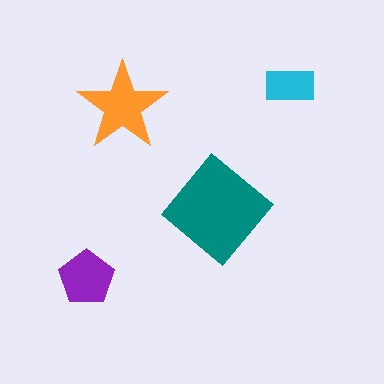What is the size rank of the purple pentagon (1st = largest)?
3rd.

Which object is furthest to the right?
The cyan rectangle is rightmost.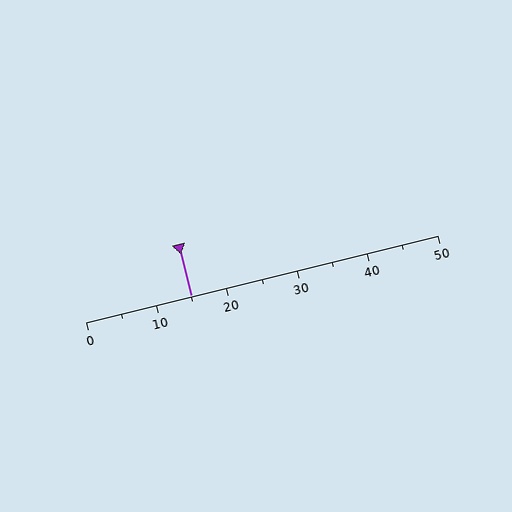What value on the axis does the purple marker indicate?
The marker indicates approximately 15.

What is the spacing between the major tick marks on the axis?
The major ticks are spaced 10 apart.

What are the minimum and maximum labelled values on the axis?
The axis runs from 0 to 50.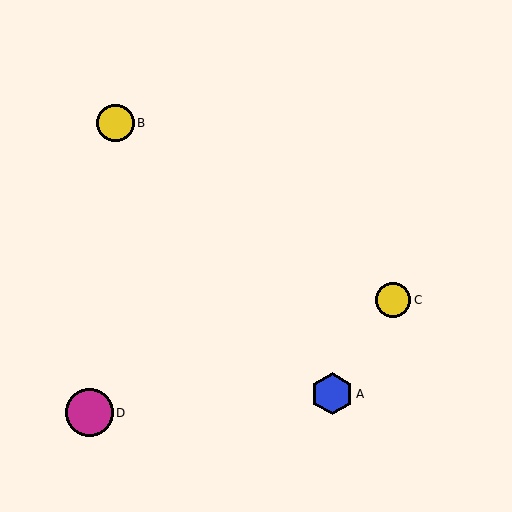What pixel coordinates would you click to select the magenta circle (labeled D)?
Click at (90, 413) to select the magenta circle D.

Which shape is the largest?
The magenta circle (labeled D) is the largest.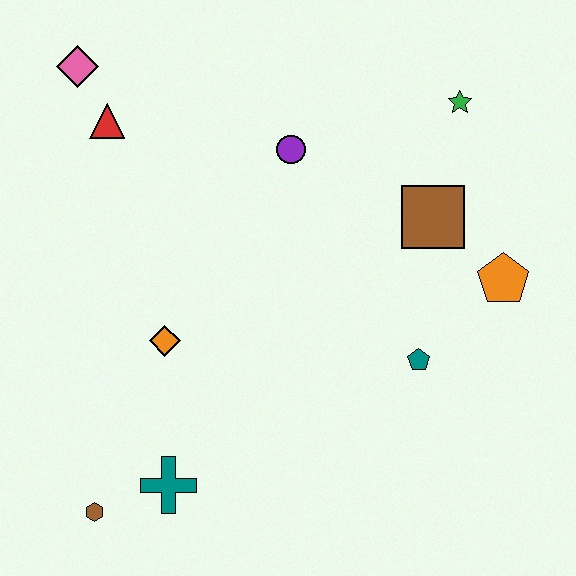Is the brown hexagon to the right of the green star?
No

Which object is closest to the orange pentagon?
The brown square is closest to the orange pentagon.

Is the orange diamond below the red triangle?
Yes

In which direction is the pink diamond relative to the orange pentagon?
The pink diamond is to the left of the orange pentagon.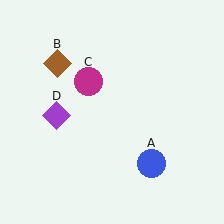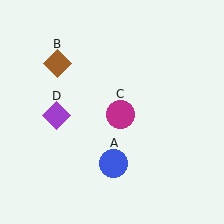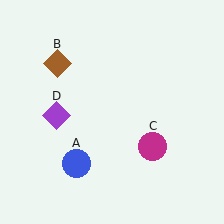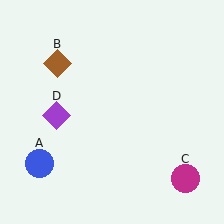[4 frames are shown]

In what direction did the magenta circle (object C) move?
The magenta circle (object C) moved down and to the right.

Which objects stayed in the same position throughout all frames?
Brown diamond (object B) and purple diamond (object D) remained stationary.